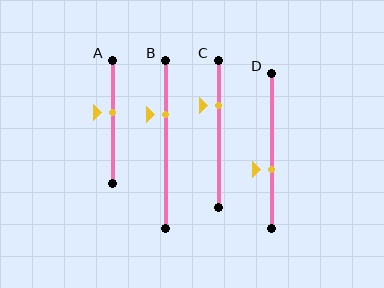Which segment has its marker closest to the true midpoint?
Segment A has its marker closest to the true midpoint.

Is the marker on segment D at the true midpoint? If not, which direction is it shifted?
No, the marker on segment D is shifted downward by about 12% of the segment length.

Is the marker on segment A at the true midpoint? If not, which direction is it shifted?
No, the marker on segment A is shifted upward by about 7% of the segment length.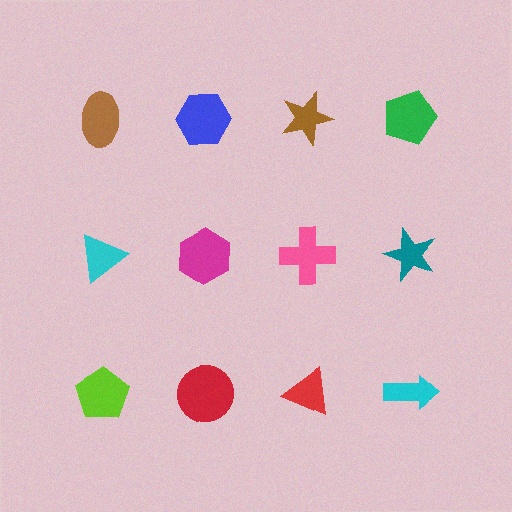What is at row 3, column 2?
A red circle.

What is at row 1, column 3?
A brown star.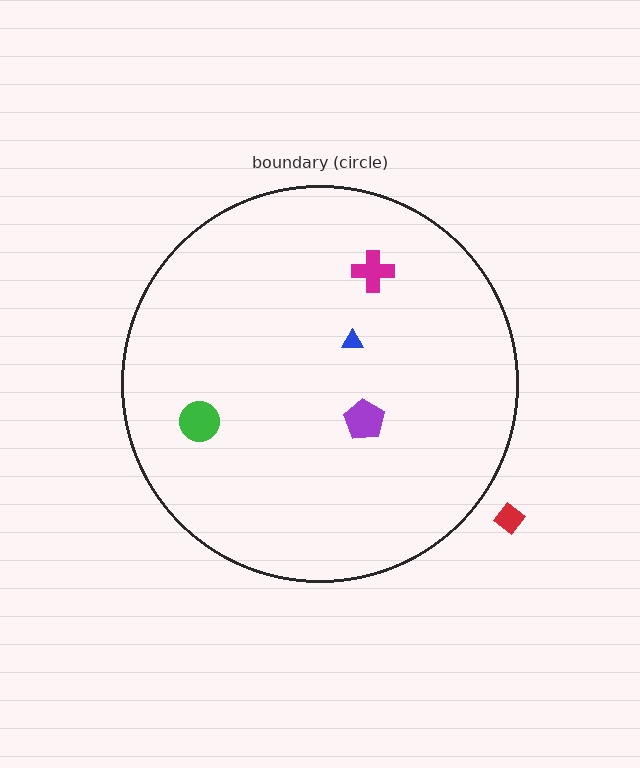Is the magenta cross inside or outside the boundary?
Inside.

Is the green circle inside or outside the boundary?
Inside.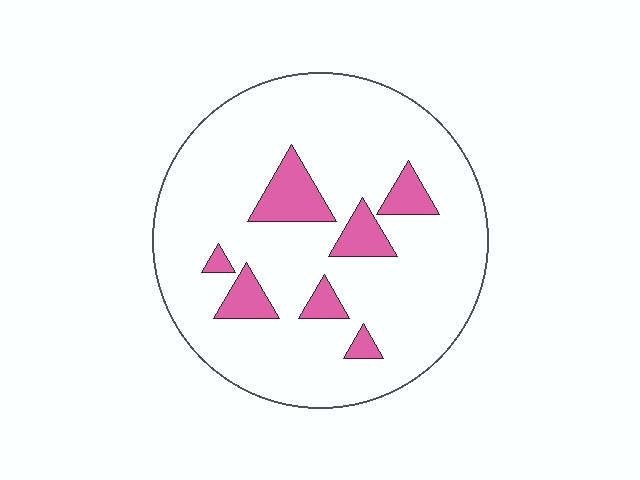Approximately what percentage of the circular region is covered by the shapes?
Approximately 15%.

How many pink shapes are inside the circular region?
7.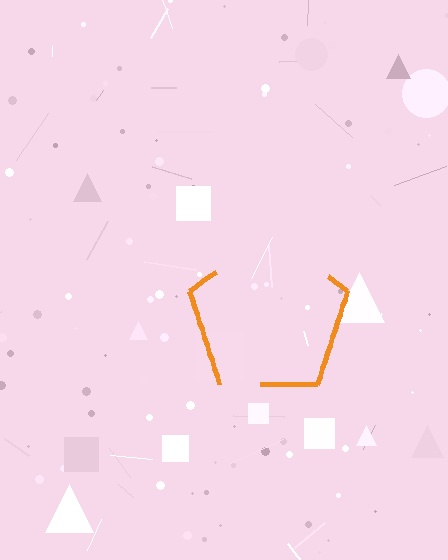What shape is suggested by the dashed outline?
The dashed outline suggests a pentagon.